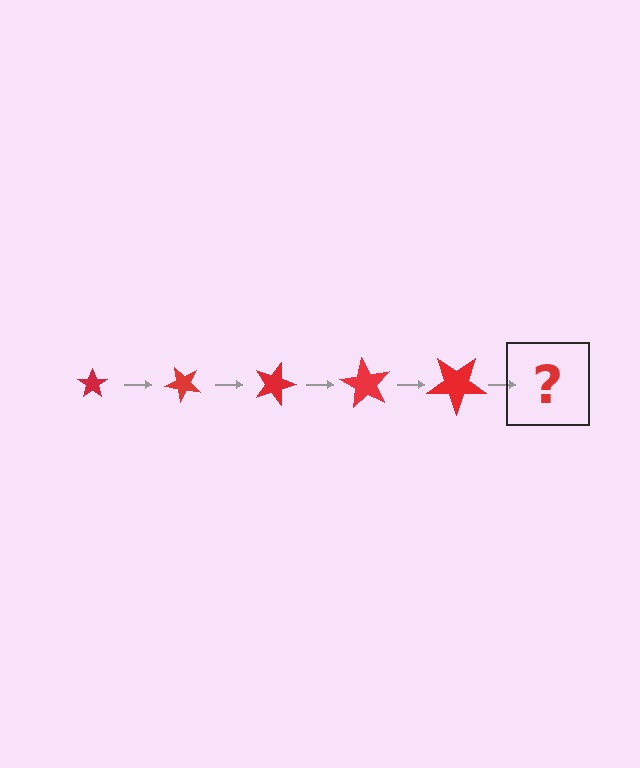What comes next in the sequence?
The next element should be a star, larger than the previous one and rotated 225 degrees from the start.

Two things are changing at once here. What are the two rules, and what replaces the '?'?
The two rules are that the star grows larger each step and it rotates 45 degrees each step. The '?' should be a star, larger than the previous one and rotated 225 degrees from the start.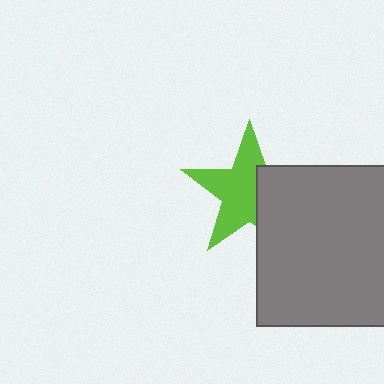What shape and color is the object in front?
The object in front is a gray square.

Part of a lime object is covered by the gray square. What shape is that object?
It is a star.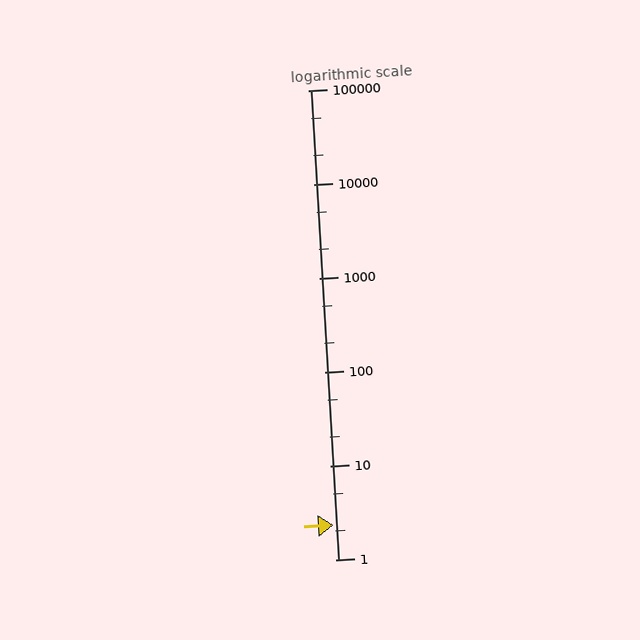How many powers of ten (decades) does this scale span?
The scale spans 5 decades, from 1 to 100000.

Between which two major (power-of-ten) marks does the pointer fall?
The pointer is between 1 and 10.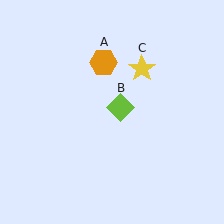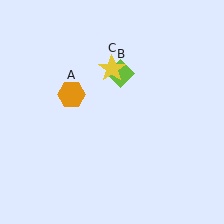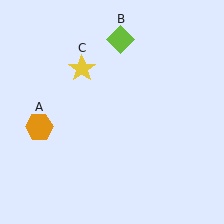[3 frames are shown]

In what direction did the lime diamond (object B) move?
The lime diamond (object B) moved up.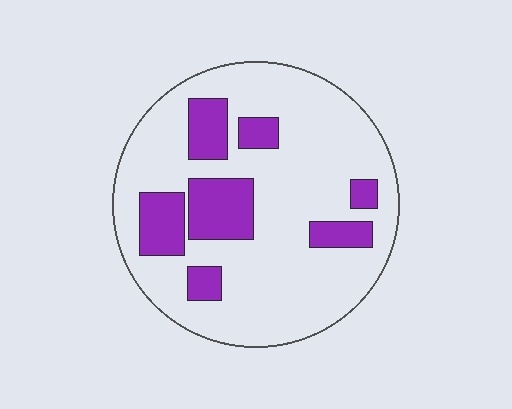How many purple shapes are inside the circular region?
7.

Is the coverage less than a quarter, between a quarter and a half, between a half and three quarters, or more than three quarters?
Less than a quarter.